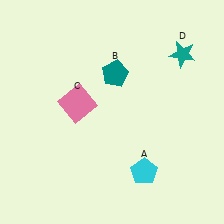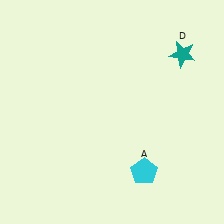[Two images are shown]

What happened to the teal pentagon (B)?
The teal pentagon (B) was removed in Image 2. It was in the top-right area of Image 1.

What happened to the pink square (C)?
The pink square (C) was removed in Image 2. It was in the top-left area of Image 1.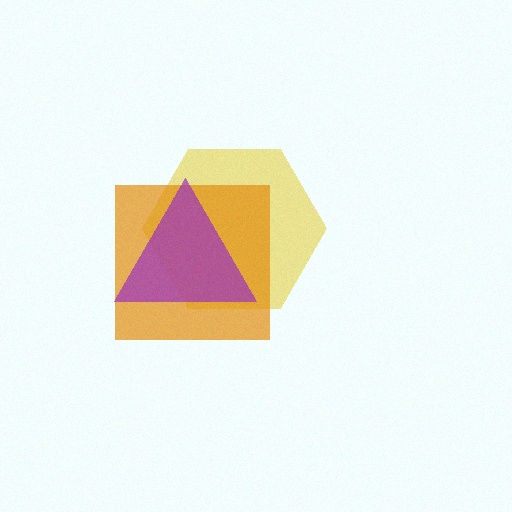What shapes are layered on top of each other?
The layered shapes are: a yellow hexagon, an orange square, a purple triangle.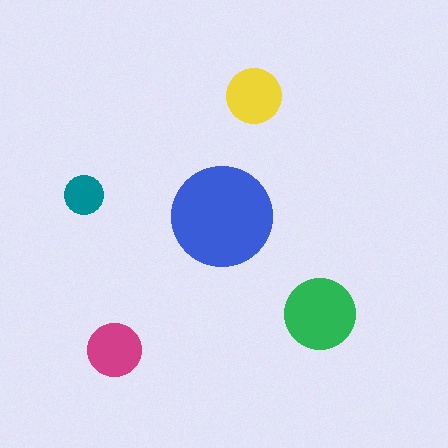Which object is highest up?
The yellow circle is topmost.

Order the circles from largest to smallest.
the blue one, the green one, the yellow one, the magenta one, the teal one.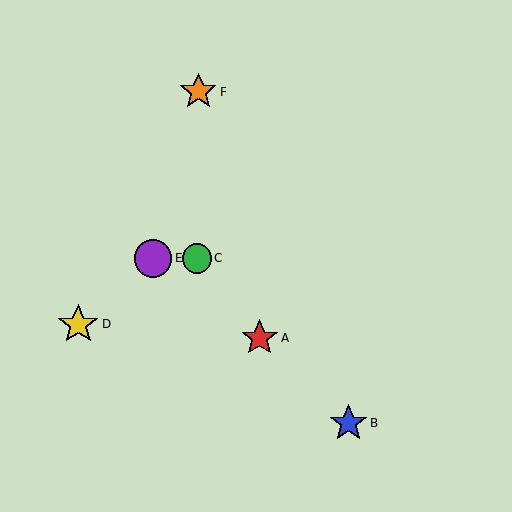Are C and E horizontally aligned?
Yes, both are at y≈258.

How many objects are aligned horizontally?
2 objects (C, E) are aligned horizontally.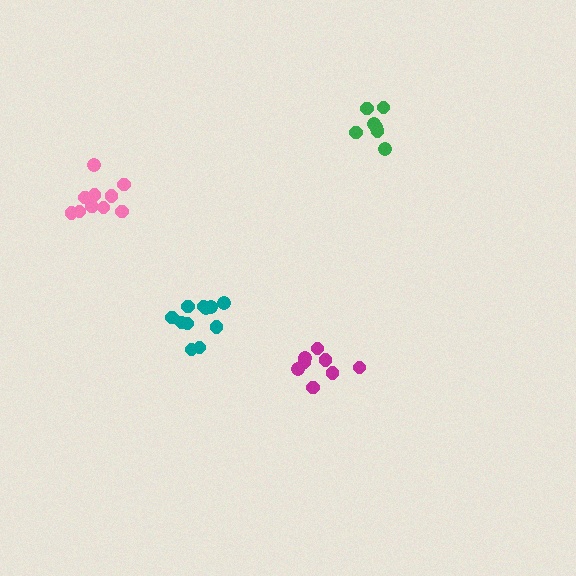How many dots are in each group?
Group 1: 11 dots, Group 2: 8 dots, Group 3: 7 dots, Group 4: 10 dots (36 total).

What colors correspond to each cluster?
The clusters are colored: teal, magenta, green, pink.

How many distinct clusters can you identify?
There are 4 distinct clusters.